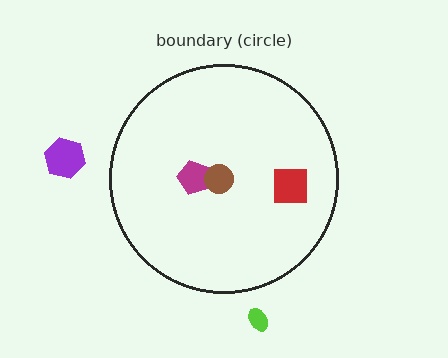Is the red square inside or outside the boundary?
Inside.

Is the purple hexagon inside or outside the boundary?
Outside.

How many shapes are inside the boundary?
3 inside, 2 outside.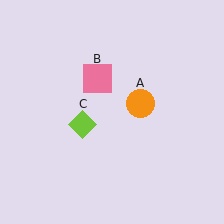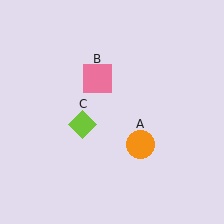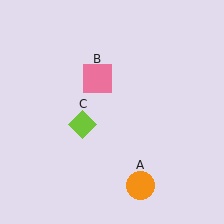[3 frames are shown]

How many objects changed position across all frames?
1 object changed position: orange circle (object A).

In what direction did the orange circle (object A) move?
The orange circle (object A) moved down.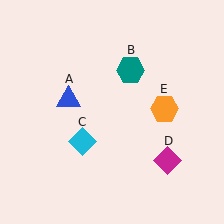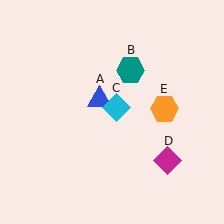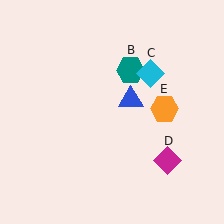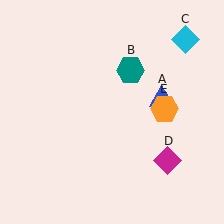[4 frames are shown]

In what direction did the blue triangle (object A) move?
The blue triangle (object A) moved right.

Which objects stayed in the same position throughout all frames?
Teal hexagon (object B) and magenta diamond (object D) and orange hexagon (object E) remained stationary.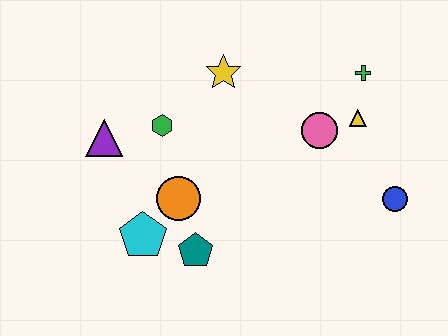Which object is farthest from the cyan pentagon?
The green cross is farthest from the cyan pentagon.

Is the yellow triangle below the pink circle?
No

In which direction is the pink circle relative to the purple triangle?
The pink circle is to the right of the purple triangle.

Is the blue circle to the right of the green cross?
Yes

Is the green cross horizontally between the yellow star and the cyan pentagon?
No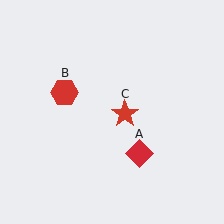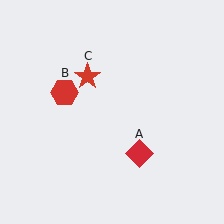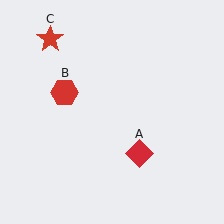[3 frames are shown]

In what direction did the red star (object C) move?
The red star (object C) moved up and to the left.